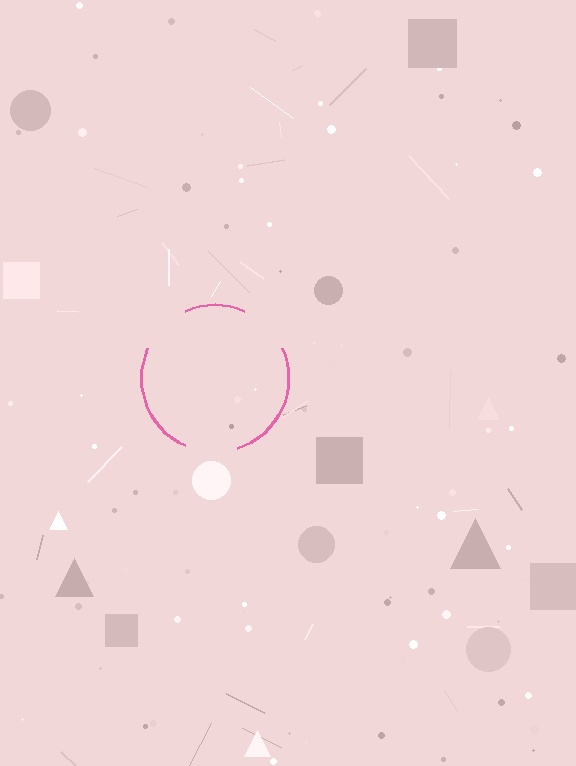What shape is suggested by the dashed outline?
The dashed outline suggests a circle.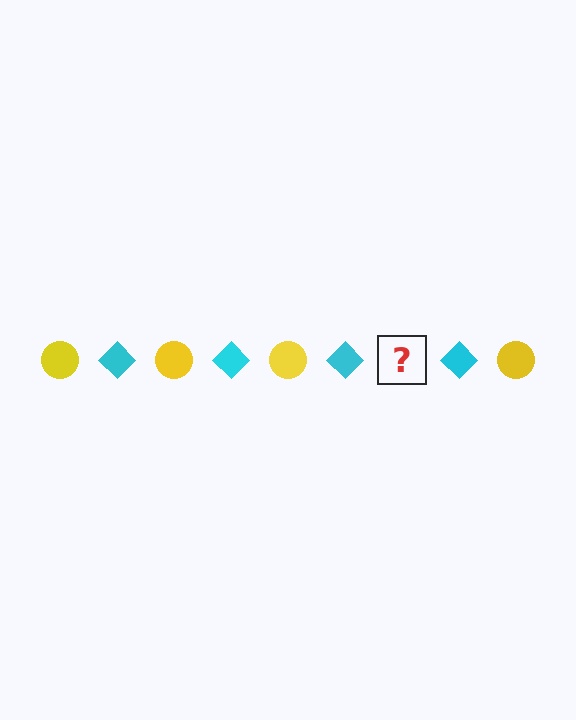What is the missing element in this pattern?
The missing element is a yellow circle.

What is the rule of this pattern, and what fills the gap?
The rule is that the pattern alternates between yellow circle and cyan diamond. The gap should be filled with a yellow circle.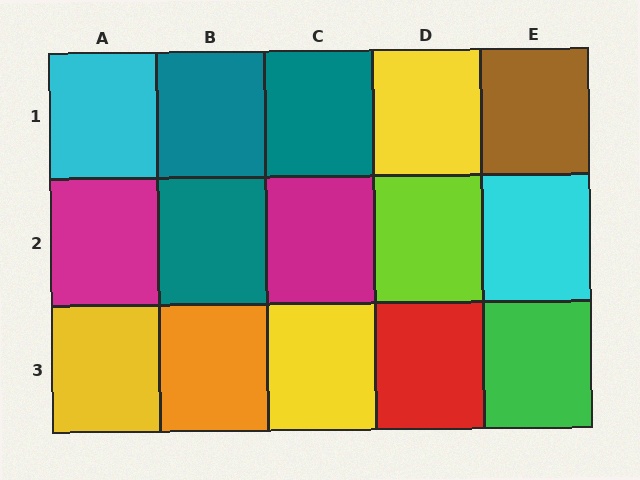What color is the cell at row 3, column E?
Green.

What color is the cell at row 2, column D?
Lime.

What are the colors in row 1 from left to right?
Cyan, teal, teal, yellow, brown.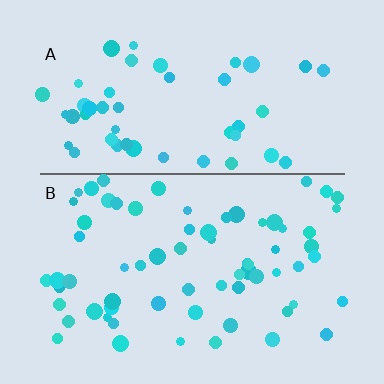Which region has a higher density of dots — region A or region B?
B (the bottom).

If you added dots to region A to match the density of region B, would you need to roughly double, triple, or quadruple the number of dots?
Approximately double.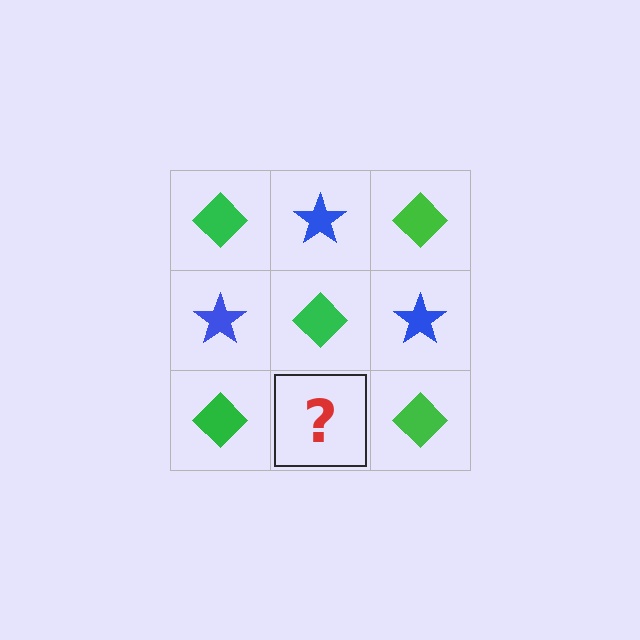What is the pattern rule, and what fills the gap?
The rule is that it alternates green diamond and blue star in a checkerboard pattern. The gap should be filled with a blue star.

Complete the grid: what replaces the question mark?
The question mark should be replaced with a blue star.